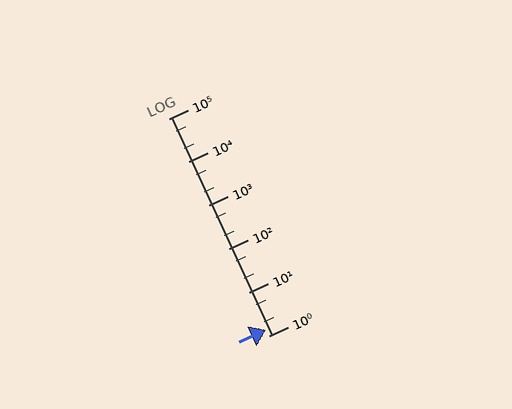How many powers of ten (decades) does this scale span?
The scale spans 5 decades, from 1 to 100000.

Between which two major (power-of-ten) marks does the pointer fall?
The pointer is between 1 and 10.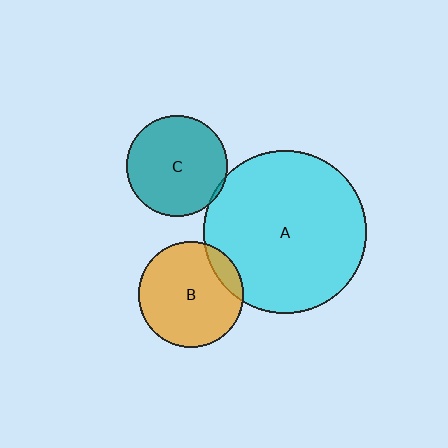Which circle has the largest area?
Circle A (cyan).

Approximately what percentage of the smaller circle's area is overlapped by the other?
Approximately 10%.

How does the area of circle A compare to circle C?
Approximately 2.6 times.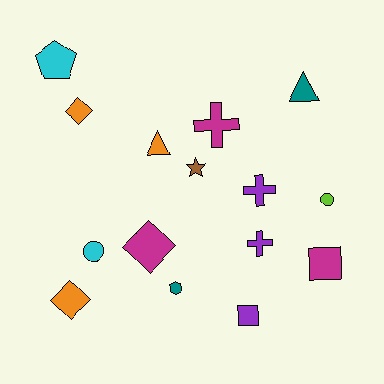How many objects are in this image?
There are 15 objects.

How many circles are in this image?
There are 2 circles.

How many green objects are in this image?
There are no green objects.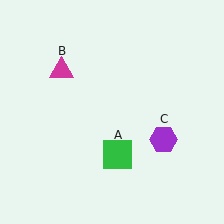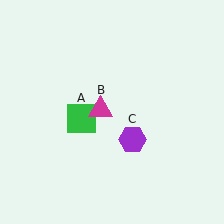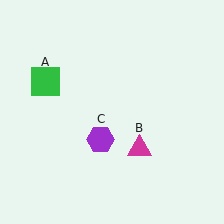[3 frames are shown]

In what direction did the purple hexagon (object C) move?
The purple hexagon (object C) moved left.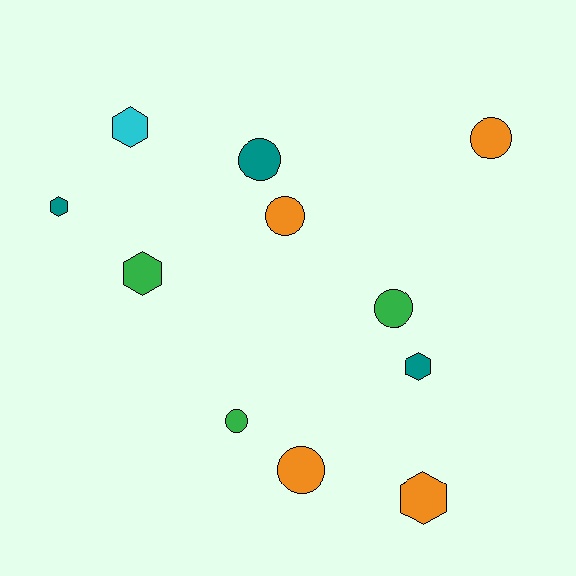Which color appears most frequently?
Orange, with 4 objects.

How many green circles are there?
There are 2 green circles.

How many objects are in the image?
There are 11 objects.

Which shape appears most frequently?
Circle, with 6 objects.